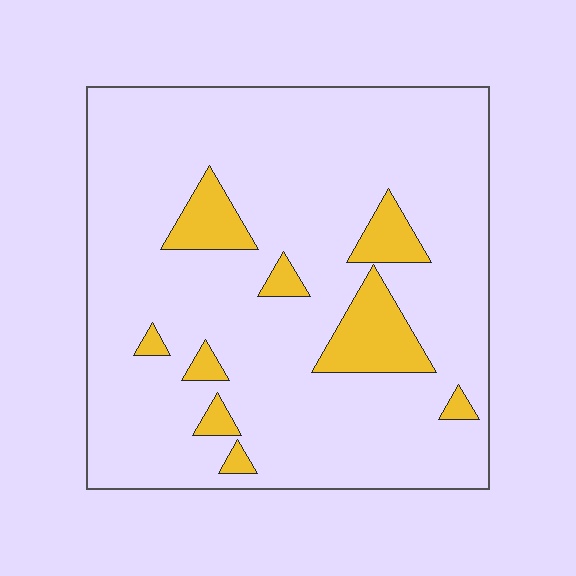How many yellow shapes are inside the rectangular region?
9.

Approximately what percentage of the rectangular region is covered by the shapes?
Approximately 10%.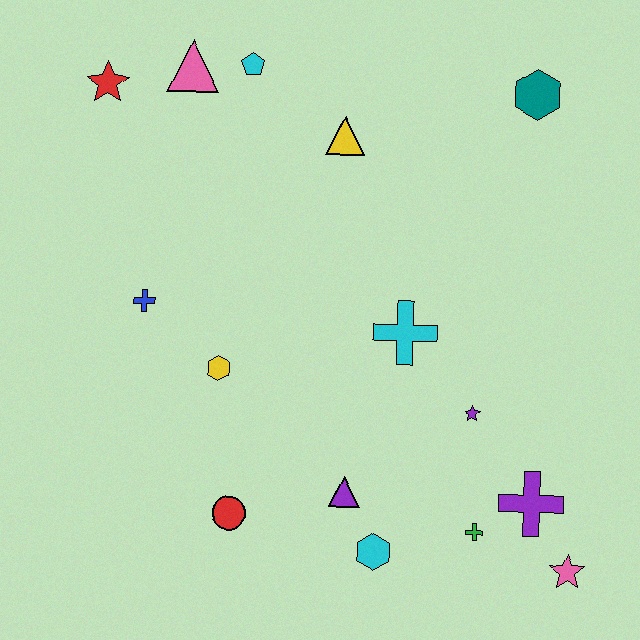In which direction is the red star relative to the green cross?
The red star is above the green cross.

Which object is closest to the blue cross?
The yellow hexagon is closest to the blue cross.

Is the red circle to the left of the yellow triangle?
Yes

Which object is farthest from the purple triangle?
The red star is farthest from the purple triangle.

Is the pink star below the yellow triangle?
Yes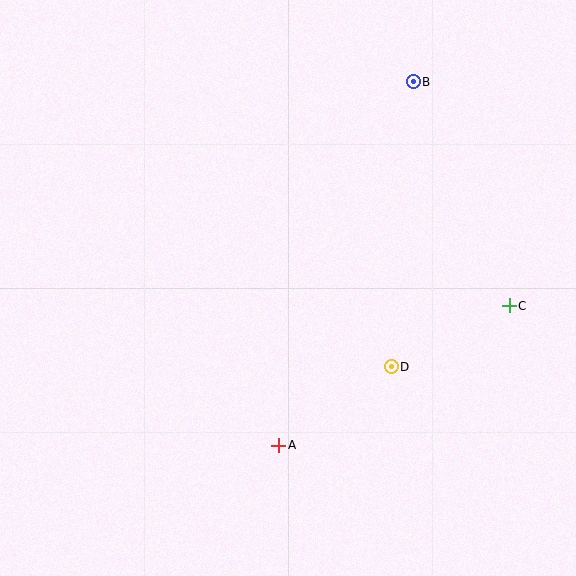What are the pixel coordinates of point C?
Point C is at (509, 306).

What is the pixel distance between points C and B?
The distance between C and B is 243 pixels.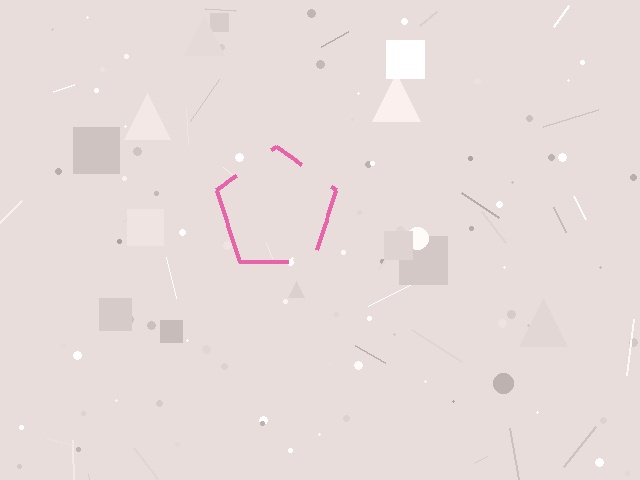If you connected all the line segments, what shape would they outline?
They would outline a pentagon.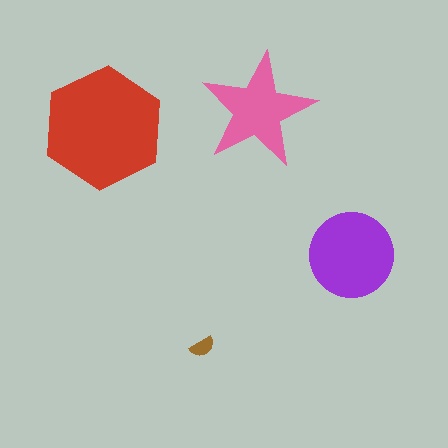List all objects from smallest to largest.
The brown semicircle, the pink star, the purple circle, the red hexagon.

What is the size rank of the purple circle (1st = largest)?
2nd.